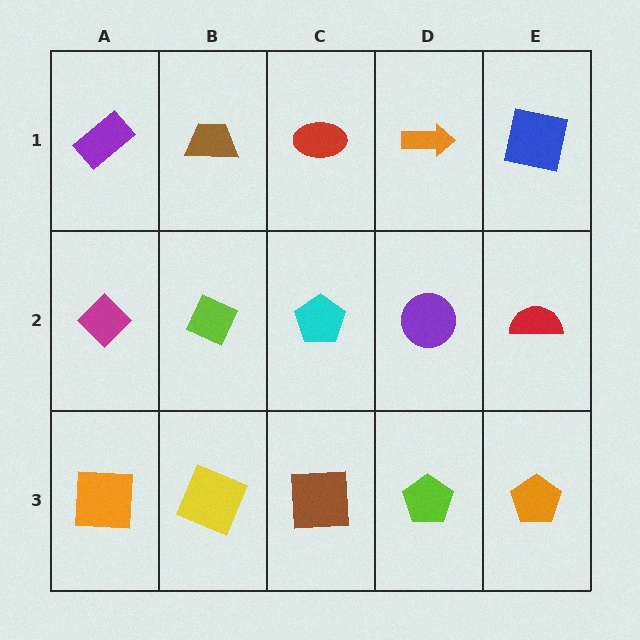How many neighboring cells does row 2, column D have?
4.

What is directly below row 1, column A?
A magenta diamond.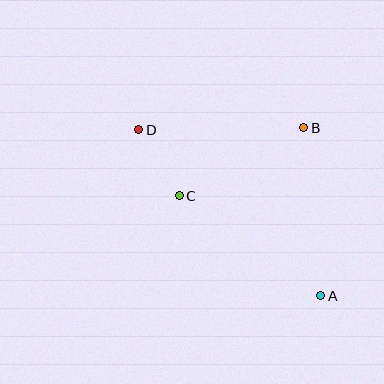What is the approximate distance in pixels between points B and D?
The distance between B and D is approximately 165 pixels.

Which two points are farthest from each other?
Points A and D are farthest from each other.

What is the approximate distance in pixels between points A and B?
The distance between A and B is approximately 169 pixels.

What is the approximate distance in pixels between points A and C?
The distance between A and C is approximately 173 pixels.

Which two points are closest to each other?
Points C and D are closest to each other.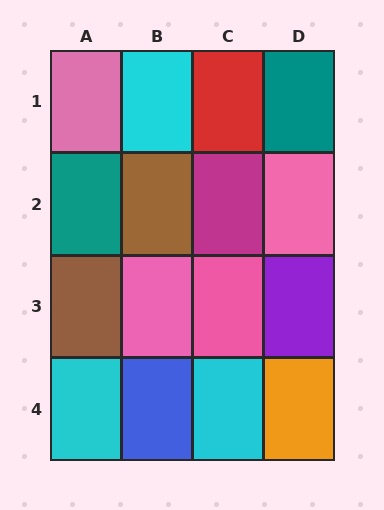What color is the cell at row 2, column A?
Teal.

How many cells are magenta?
1 cell is magenta.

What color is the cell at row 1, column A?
Pink.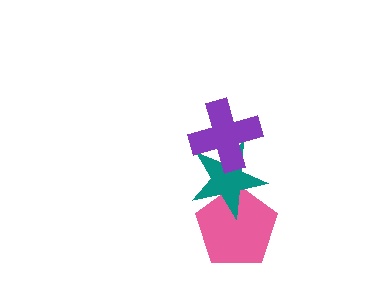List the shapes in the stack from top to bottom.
From top to bottom: the purple cross, the teal star, the pink pentagon.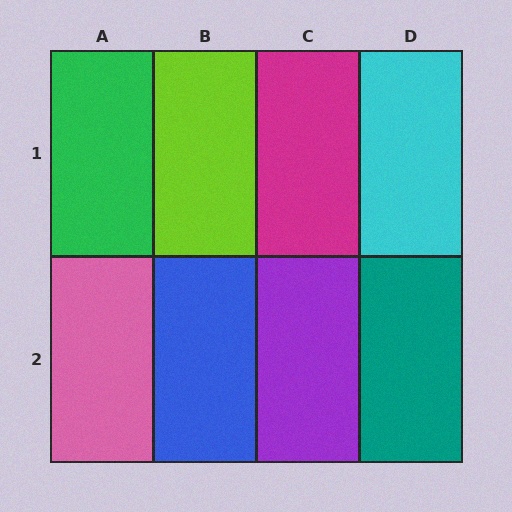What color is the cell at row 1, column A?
Green.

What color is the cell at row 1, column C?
Magenta.